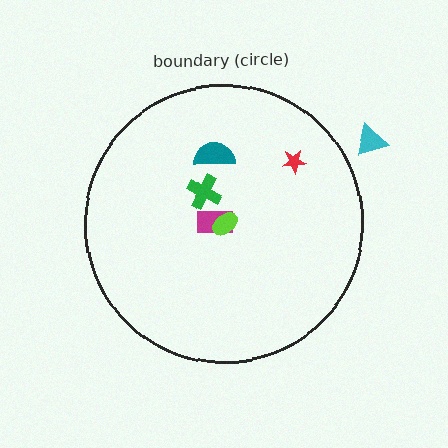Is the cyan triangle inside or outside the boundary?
Outside.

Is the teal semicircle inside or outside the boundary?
Inside.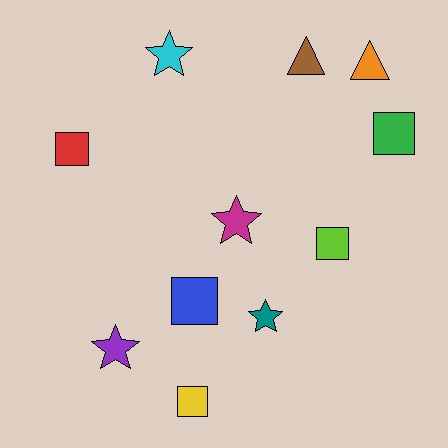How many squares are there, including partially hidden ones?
There are 5 squares.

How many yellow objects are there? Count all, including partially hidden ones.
There is 1 yellow object.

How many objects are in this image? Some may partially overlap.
There are 11 objects.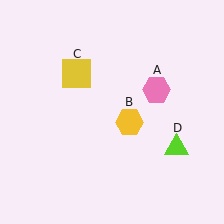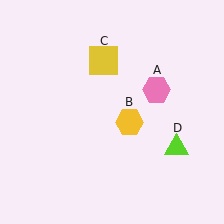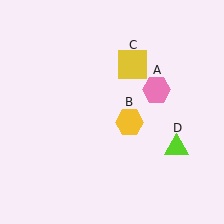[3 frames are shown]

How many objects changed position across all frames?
1 object changed position: yellow square (object C).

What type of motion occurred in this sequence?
The yellow square (object C) rotated clockwise around the center of the scene.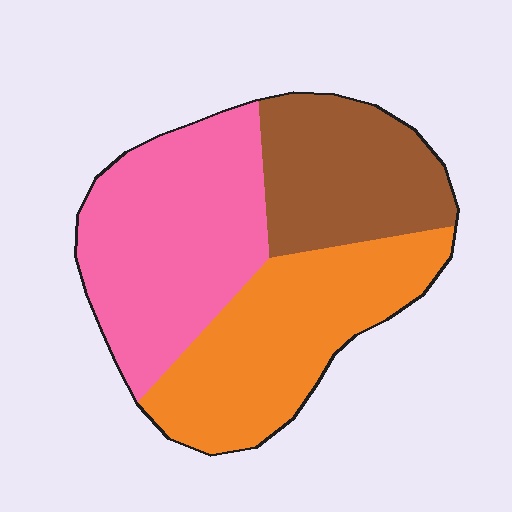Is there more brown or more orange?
Orange.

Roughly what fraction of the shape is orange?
Orange takes up about one third (1/3) of the shape.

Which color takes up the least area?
Brown, at roughly 25%.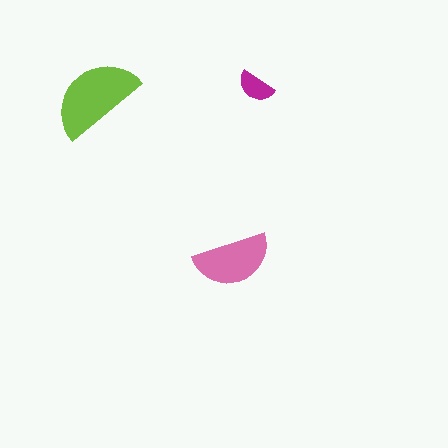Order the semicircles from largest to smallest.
the lime one, the pink one, the magenta one.